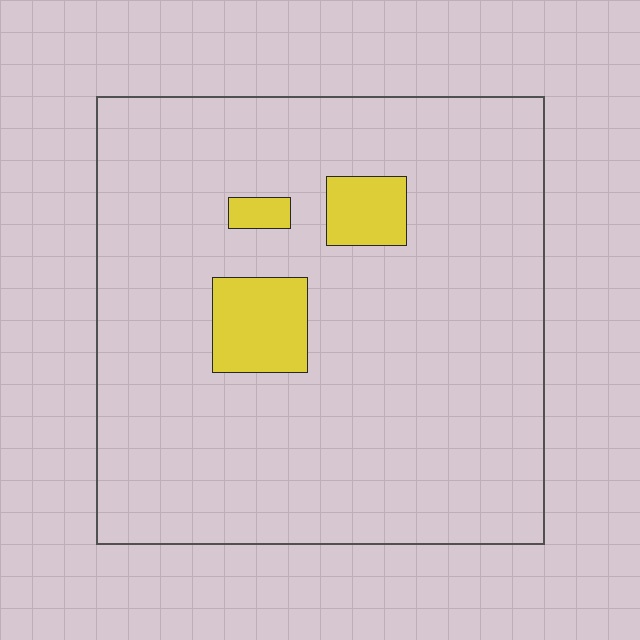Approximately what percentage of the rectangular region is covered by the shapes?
Approximately 10%.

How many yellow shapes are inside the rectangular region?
3.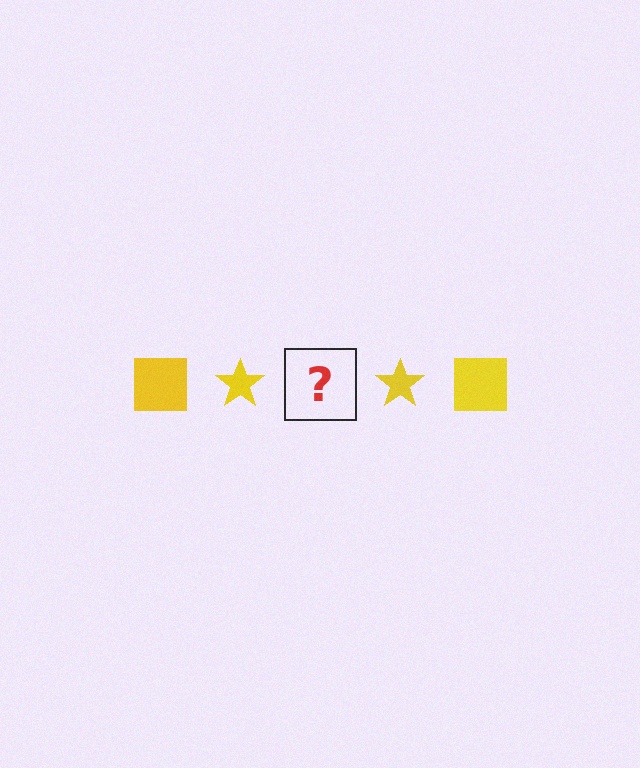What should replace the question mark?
The question mark should be replaced with a yellow square.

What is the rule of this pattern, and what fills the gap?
The rule is that the pattern cycles through square, star shapes in yellow. The gap should be filled with a yellow square.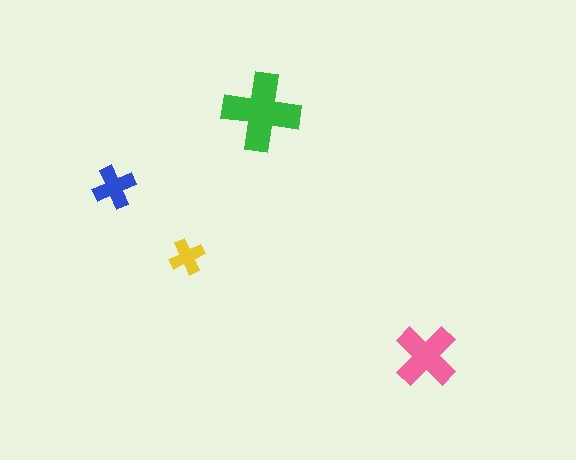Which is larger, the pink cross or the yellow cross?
The pink one.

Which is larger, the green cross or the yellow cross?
The green one.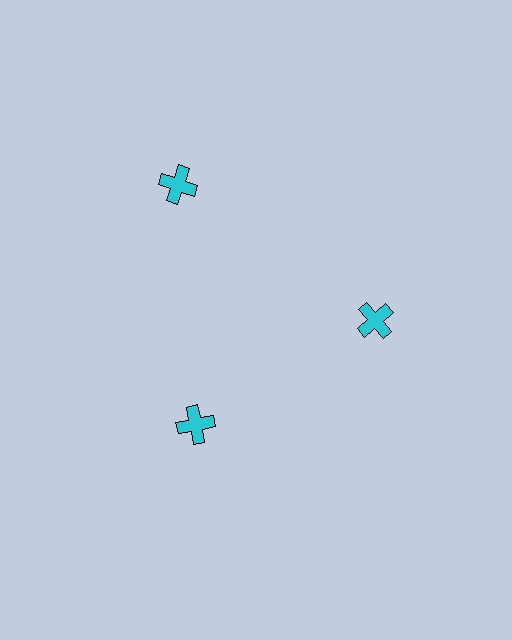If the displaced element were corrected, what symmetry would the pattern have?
It would have 3-fold rotational symmetry — the pattern would map onto itself every 120 degrees.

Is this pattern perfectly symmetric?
No. The 3 cyan crosses are arranged in a ring, but one element near the 11 o'clock position is pushed outward from the center, breaking the 3-fold rotational symmetry.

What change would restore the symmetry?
The symmetry would be restored by moving it inward, back onto the ring so that all 3 crosses sit at equal angles and equal distance from the center.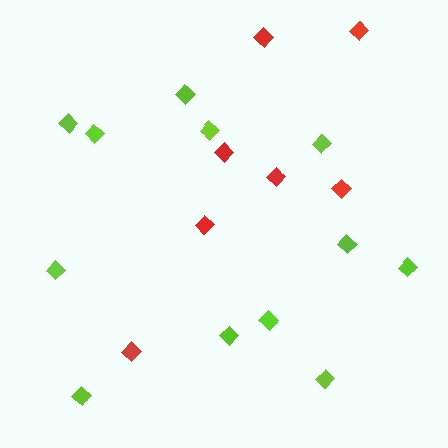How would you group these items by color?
There are 2 groups: one group of lime diamonds (12) and one group of red diamonds (7).